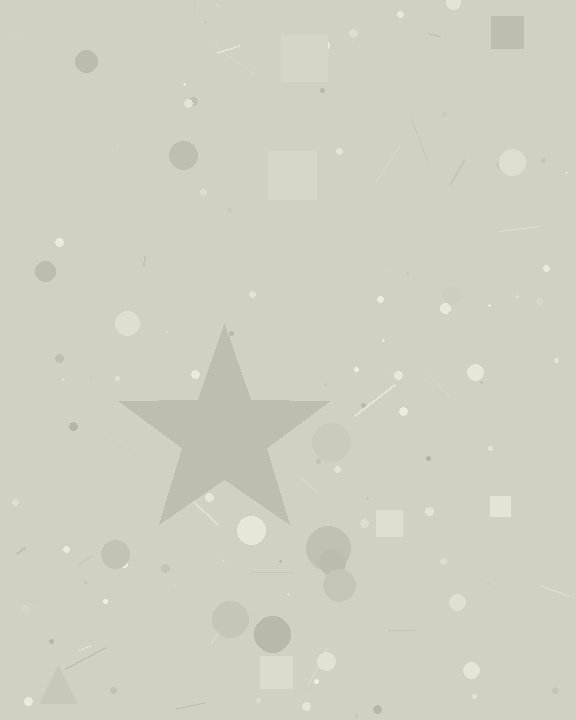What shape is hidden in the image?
A star is hidden in the image.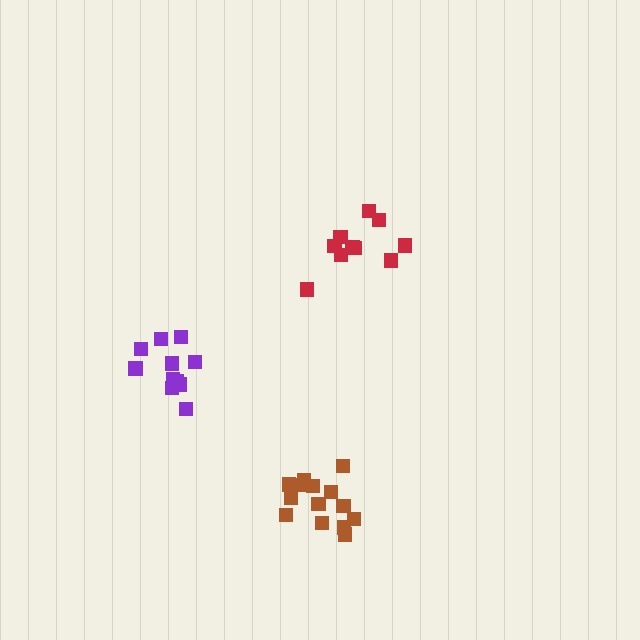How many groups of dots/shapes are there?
There are 3 groups.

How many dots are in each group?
Group 1: 10 dots, Group 2: 14 dots, Group 3: 11 dots (35 total).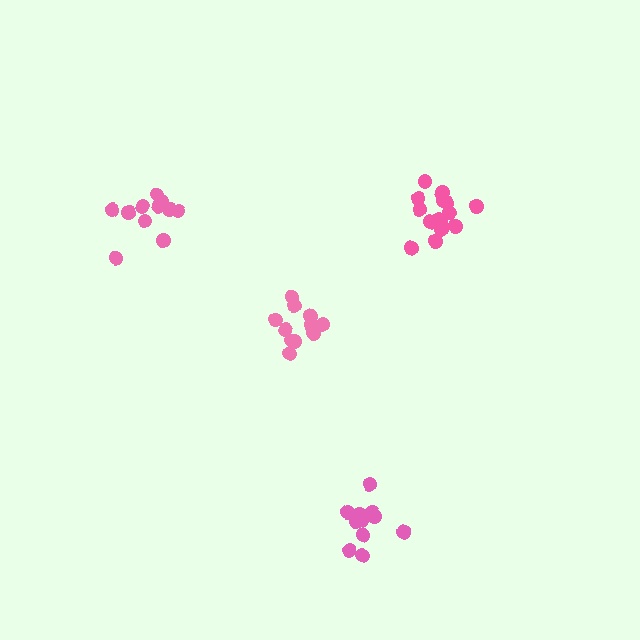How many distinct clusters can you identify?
There are 4 distinct clusters.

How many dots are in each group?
Group 1: 11 dots, Group 2: 11 dots, Group 3: 11 dots, Group 4: 15 dots (48 total).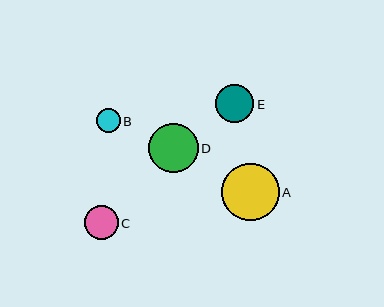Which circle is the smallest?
Circle B is the smallest with a size of approximately 24 pixels.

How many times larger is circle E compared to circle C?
Circle E is approximately 1.1 times the size of circle C.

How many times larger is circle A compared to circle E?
Circle A is approximately 1.5 times the size of circle E.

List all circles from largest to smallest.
From largest to smallest: A, D, E, C, B.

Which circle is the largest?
Circle A is the largest with a size of approximately 57 pixels.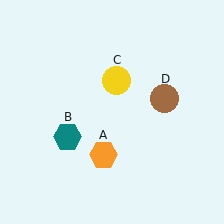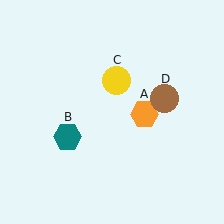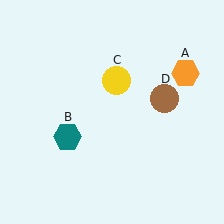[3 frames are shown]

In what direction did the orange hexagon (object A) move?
The orange hexagon (object A) moved up and to the right.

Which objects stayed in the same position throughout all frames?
Teal hexagon (object B) and yellow circle (object C) and brown circle (object D) remained stationary.